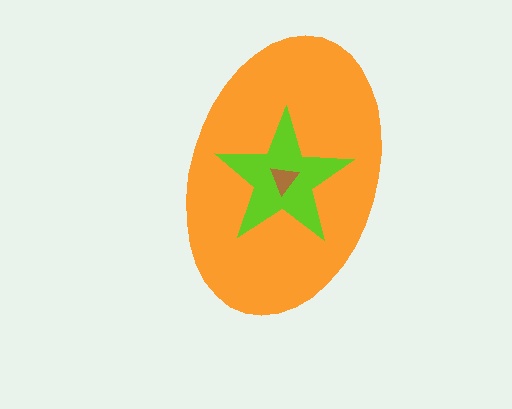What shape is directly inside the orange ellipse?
The lime star.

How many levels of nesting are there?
3.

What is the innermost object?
The brown triangle.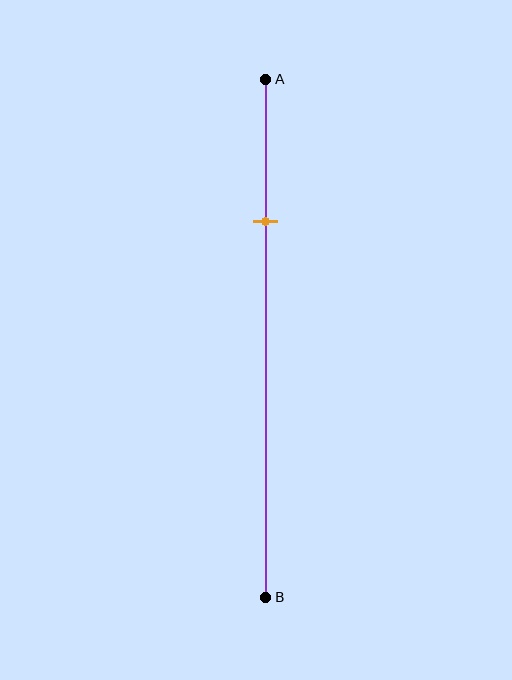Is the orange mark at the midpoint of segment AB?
No, the mark is at about 30% from A, not at the 50% midpoint.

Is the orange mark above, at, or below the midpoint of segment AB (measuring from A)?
The orange mark is above the midpoint of segment AB.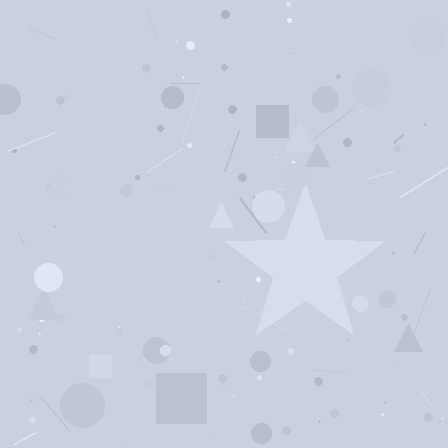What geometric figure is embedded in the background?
A star is embedded in the background.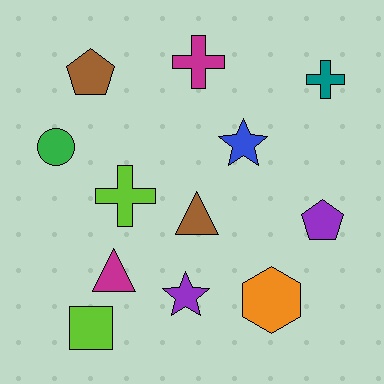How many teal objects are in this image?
There is 1 teal object.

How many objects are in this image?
There are 12 objects.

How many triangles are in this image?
There are 2 triangles.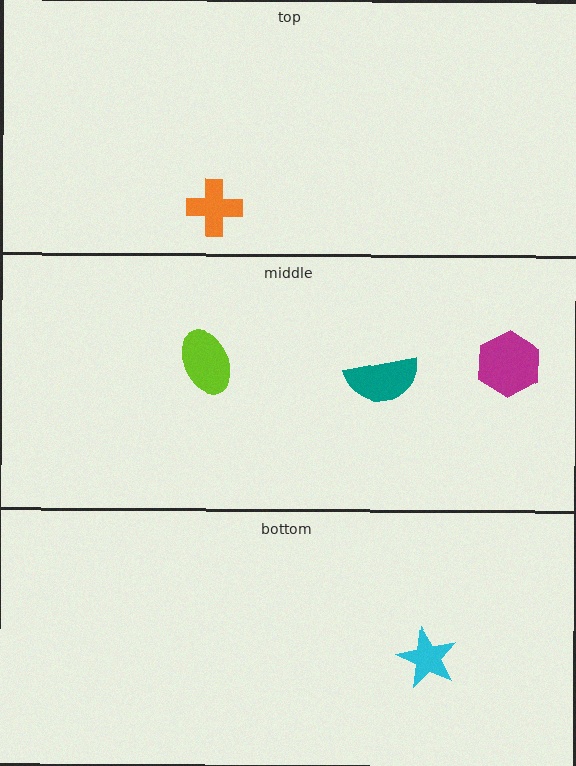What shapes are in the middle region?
The lime ellipse, the magenta hexagon, the teal semicircle.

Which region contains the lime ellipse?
The middle region.